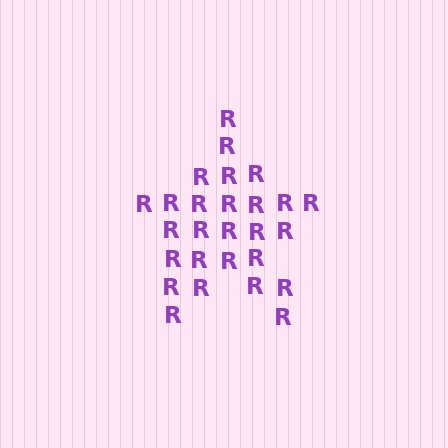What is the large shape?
The large shape is a star.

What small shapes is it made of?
It is made of small letter R's.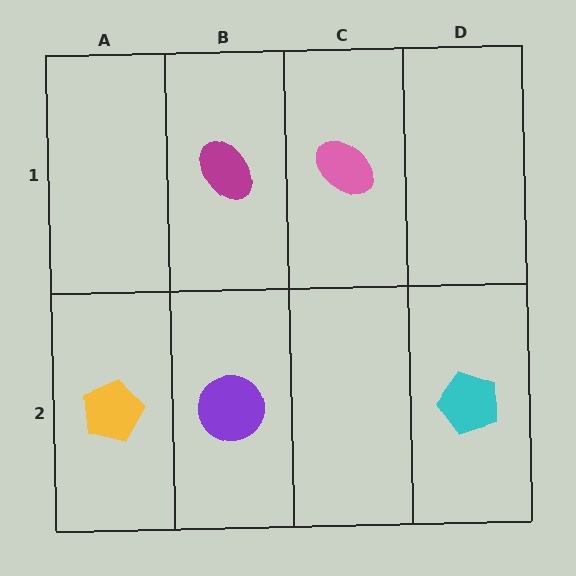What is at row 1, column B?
A magenta ellipse.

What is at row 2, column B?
A purple circle.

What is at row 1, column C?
A pink ellipse.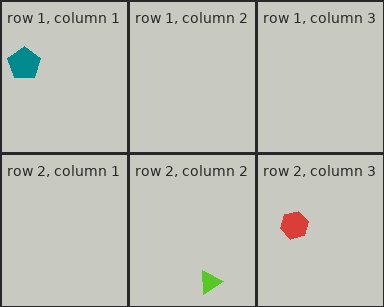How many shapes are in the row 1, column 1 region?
1.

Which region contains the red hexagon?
The row 2, column 3 region.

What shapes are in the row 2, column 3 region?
The red hexagon.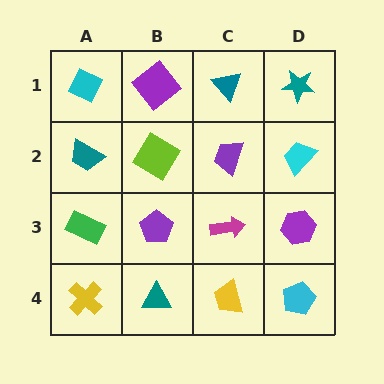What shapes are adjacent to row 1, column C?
A purple trapezoid (row 2, column C), a purple diamond (row 1, column B), a teal star (row 1, column D).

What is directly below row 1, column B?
A lime diamond.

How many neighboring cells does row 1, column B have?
3.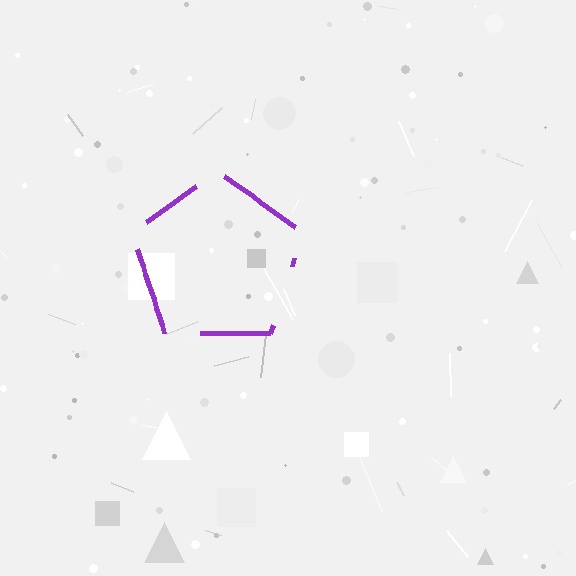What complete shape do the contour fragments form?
The contour fragments form a pentagon.